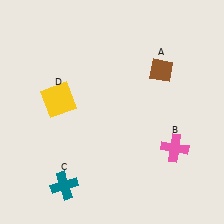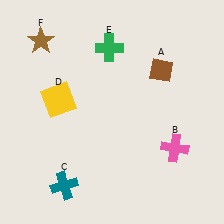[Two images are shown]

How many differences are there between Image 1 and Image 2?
There are 2 differences between the two images.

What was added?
A green cross (E), a brown star (F) were added in Image 2.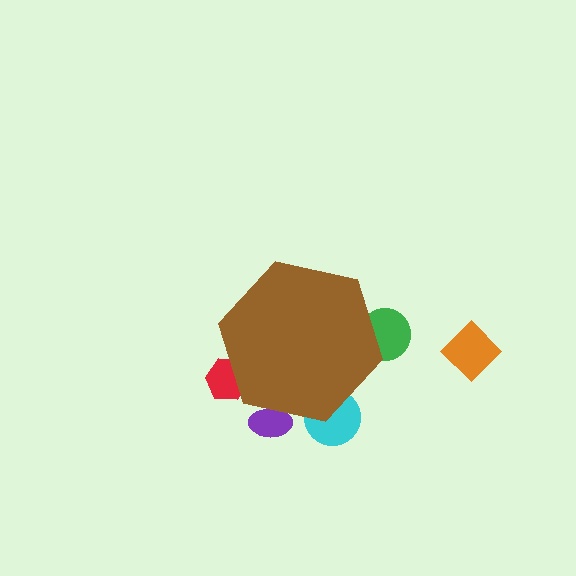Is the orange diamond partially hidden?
No, the orange diamond is fully visible.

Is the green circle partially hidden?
Yes, the green circle is partially hidden behind the brown hexagon.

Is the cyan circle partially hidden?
Yes, the cyan circle is partially hidden behind the brown hexagon.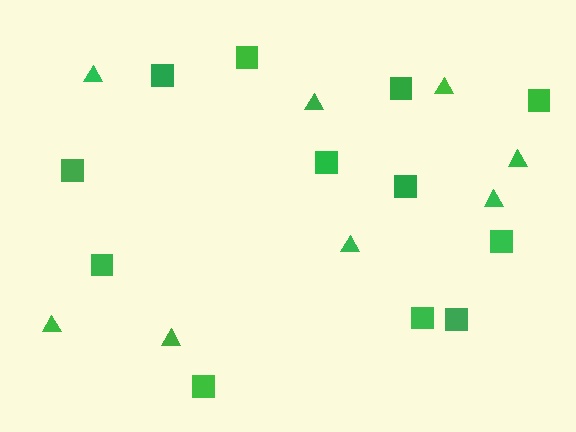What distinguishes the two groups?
There are 2 groups: one group of triangles (8) and one group of squares (12).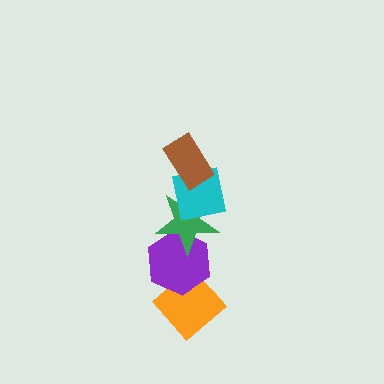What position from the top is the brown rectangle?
The brown rectangle is 1st from the top.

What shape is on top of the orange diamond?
The purple hexagon is on top of the orange diamond.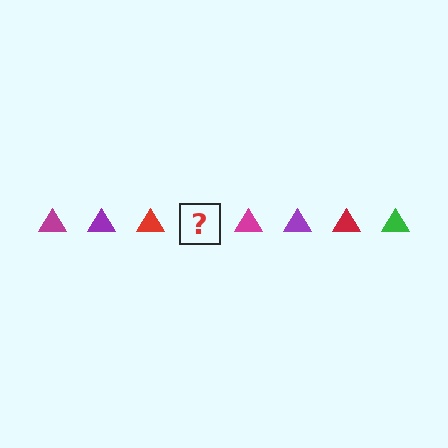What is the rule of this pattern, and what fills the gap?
The rule is that the pattern cycles through magenta, purple, red, green triangles. The gap should be filled with a green triangle.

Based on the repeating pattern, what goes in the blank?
The blank should be a green triangle.